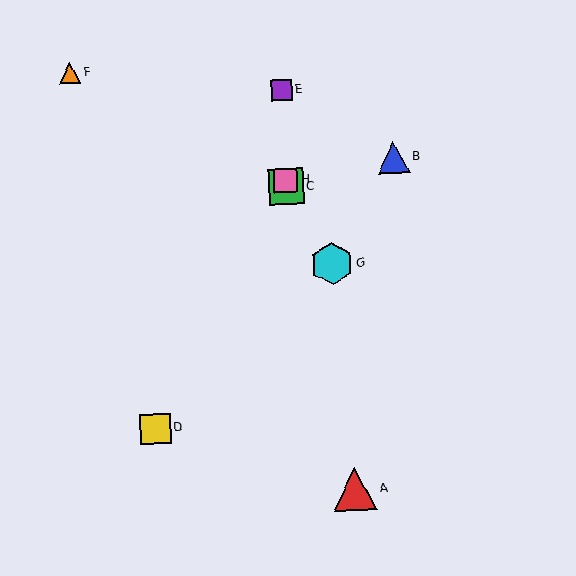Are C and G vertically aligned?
No, C is at x≈286 and G is at x≈332.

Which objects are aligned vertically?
Objects C, E, H are aligned vertically.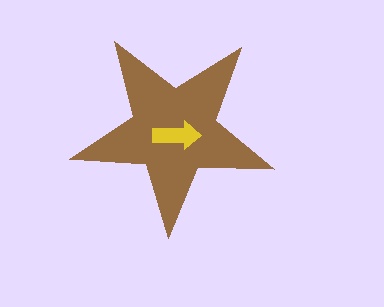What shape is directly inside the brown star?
The yellow arrow.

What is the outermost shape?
The brown star.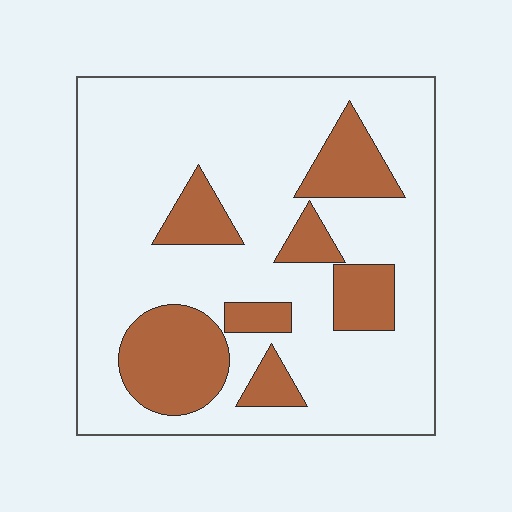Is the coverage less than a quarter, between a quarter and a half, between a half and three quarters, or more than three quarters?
Less than a quarter.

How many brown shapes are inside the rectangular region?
7.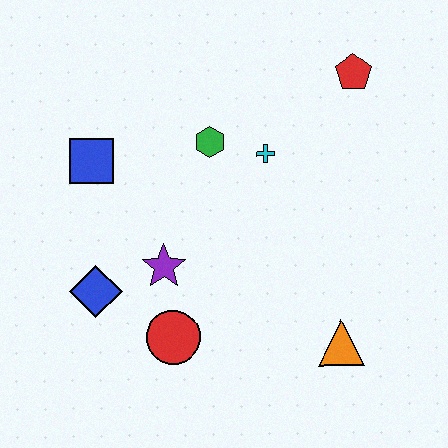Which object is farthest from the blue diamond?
The red pentagon is farthest from the blue diamond.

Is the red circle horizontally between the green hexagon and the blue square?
Yes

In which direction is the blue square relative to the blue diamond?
The blue square is above the blue diamond.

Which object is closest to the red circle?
The purple star is closest to the red circle.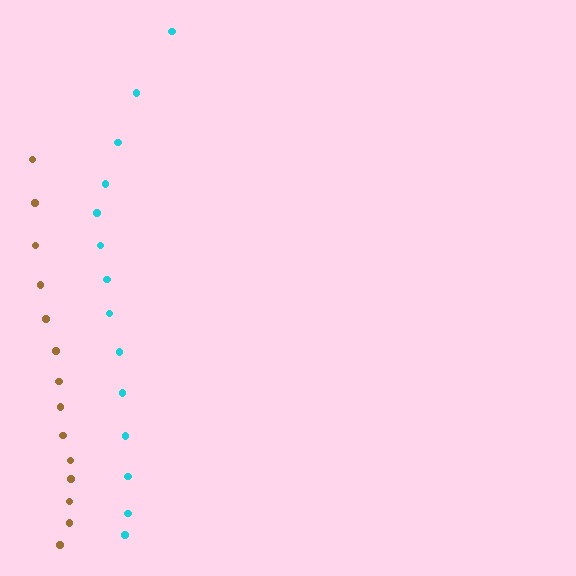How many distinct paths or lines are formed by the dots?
There are 2 distinct paths.